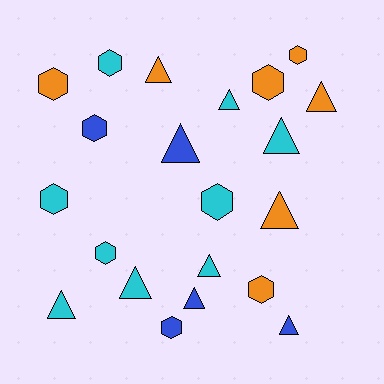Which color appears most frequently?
Cyan, with 9 objects.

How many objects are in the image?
There are 21 objects.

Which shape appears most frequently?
Triangle, with 11 objects.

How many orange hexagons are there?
There are 4 orange hexagons.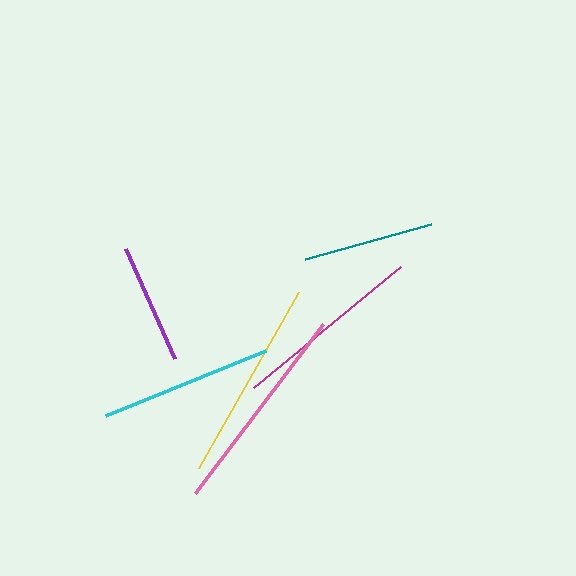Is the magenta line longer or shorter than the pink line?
The pink line is longer than the magenta line.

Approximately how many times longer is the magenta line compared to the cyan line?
The magenta line is approximately 1.1 times the length of the cyan line.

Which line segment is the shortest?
The purple line is the shortest at approximately 121 pixels.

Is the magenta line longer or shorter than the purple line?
The magenta line is longer than the purple line.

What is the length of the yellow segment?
The yellow segment is approximately 202 pixels long.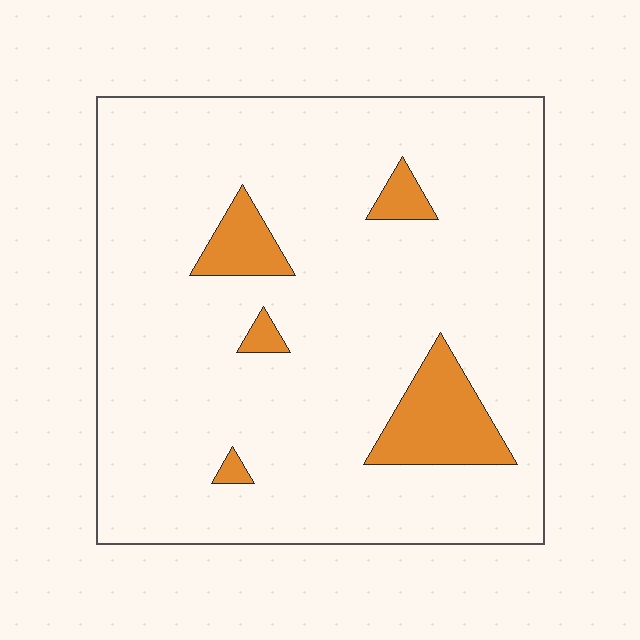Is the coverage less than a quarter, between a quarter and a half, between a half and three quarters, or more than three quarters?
Less than a quarter.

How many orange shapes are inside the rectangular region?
5.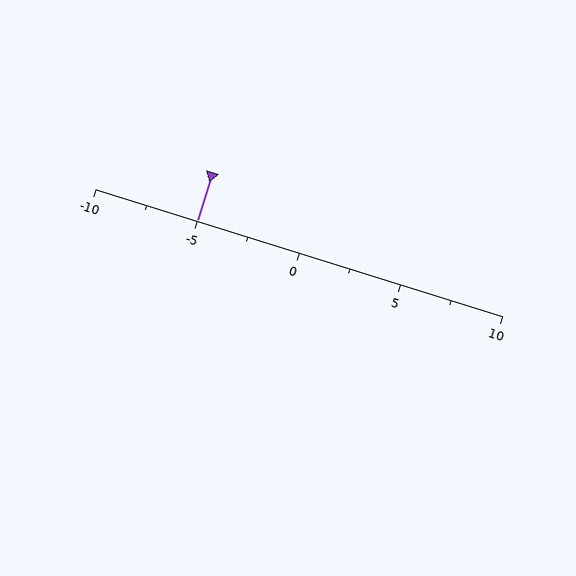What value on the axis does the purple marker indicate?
The marker indicates approximately -5.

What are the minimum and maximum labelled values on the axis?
The axis runs from -10 to 10.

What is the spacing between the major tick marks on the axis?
The major ticks are spaced 5 apart.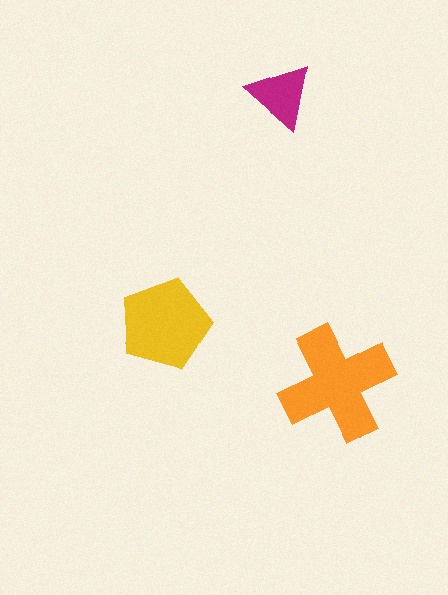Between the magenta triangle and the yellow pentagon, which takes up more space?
The yellow pentagon.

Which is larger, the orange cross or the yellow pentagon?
The orange cross.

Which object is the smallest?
The magenta triangle.